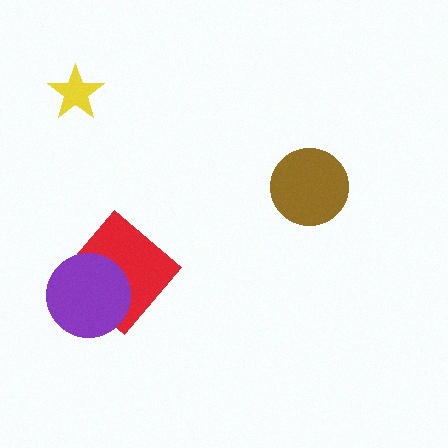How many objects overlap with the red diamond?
1 object overlaps with the red diamond.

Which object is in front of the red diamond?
The purple circle is in front of the red diamond.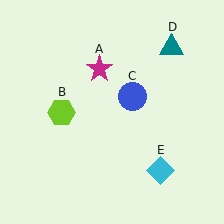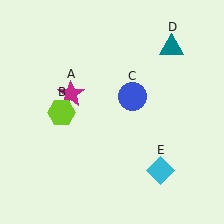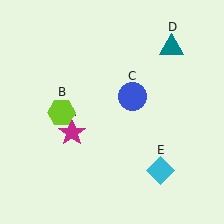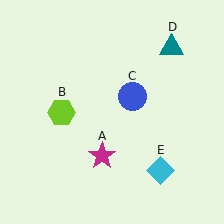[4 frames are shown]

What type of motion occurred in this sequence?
The magenta star (object A) rotated counterclockwise around the center of the scene.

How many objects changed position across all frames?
1 object changed position: magenta star (object A).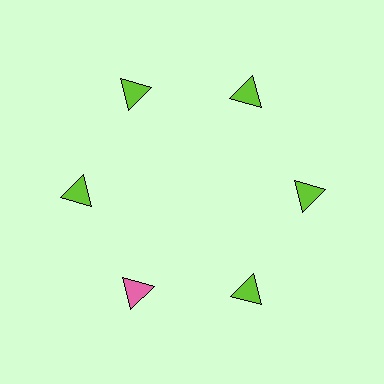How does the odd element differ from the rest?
It has a different color: pink instead of lime.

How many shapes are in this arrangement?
There are 6 shapes arranged in a ring pattern.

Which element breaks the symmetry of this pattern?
The pink triangle at roughly the 7 o'clock position breaks the symmetry. All other shapes are lime triangles.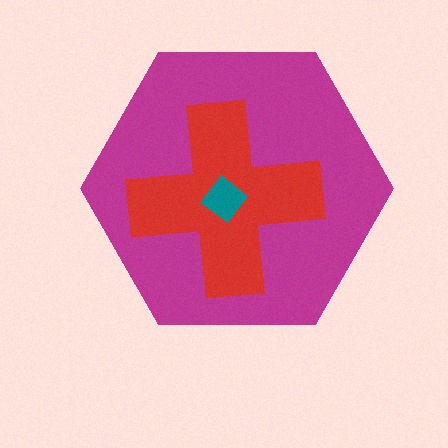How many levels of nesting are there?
3.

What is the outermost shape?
The magenta hexagon.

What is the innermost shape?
The teal diamond.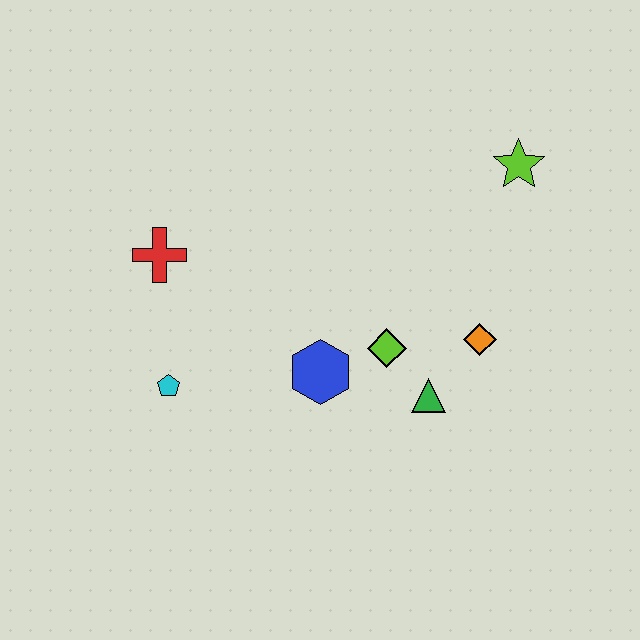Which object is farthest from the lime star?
The cyan pentagon is farthest from the lime star.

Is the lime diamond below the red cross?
Yes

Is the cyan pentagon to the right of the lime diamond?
No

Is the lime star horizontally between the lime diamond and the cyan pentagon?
No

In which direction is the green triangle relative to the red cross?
The green triangle is to the right of the red cross.